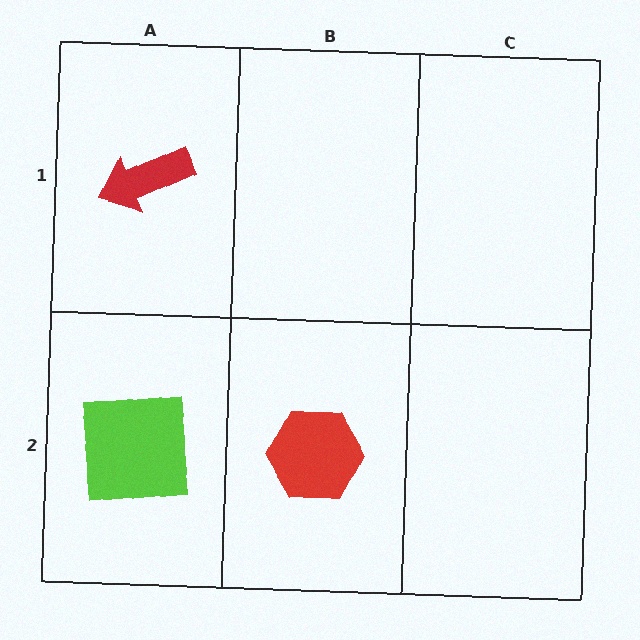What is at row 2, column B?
A red hexagon.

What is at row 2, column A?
A lime square.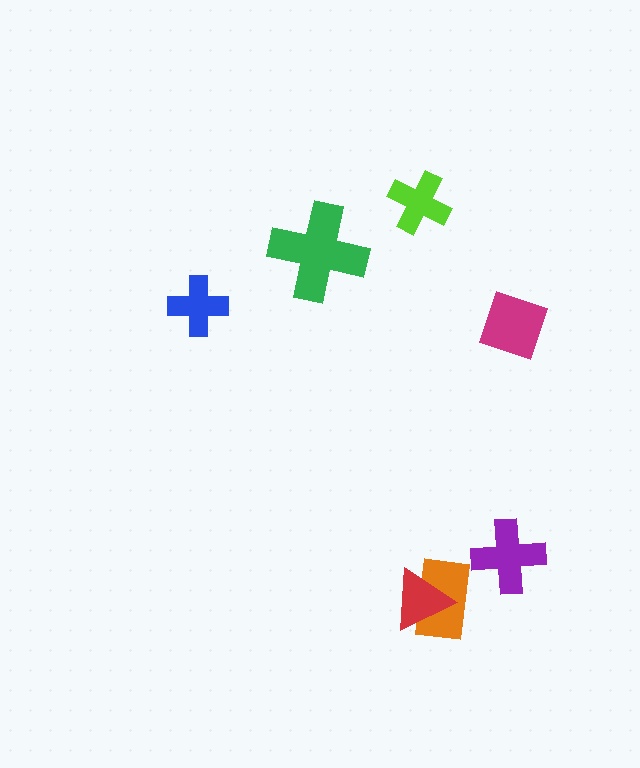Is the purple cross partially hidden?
No, no other shape covers it.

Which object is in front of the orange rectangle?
The red triangle is in front of the orange rectangle.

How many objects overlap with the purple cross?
0 objects overlap with the purple cross.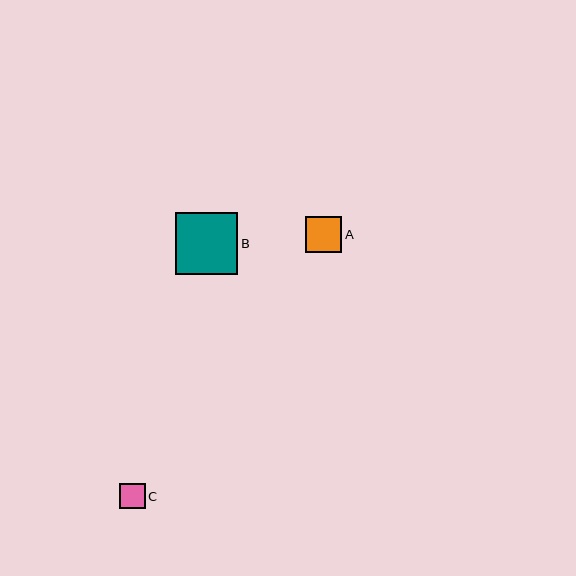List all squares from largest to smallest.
From largest to smallest: B, A, C.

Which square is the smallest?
Square C is the smallest with a size of approximately 26 pixels.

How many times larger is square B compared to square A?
Square B is approximately 1.7 times the size of square A.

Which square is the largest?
Square B is the largest with a size of approximately 62 pixels.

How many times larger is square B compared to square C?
Square B is approximately 2.4 times the size of square C.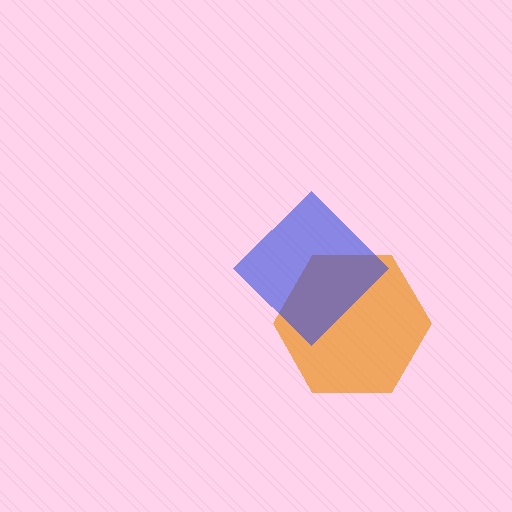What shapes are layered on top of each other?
The layered shapes are: an orange hexagon, a blue diamond.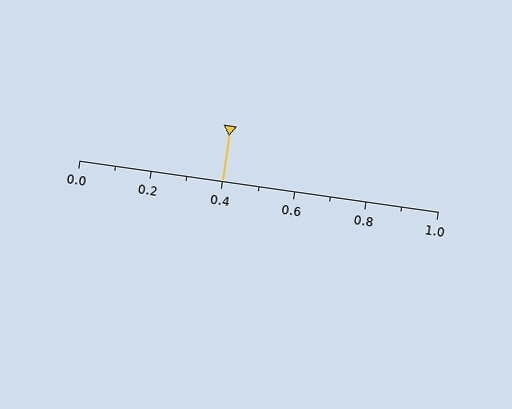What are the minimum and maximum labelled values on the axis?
The axis runs from 0.0 to 1.0.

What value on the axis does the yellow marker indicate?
The marker indicates approximately 0.4.